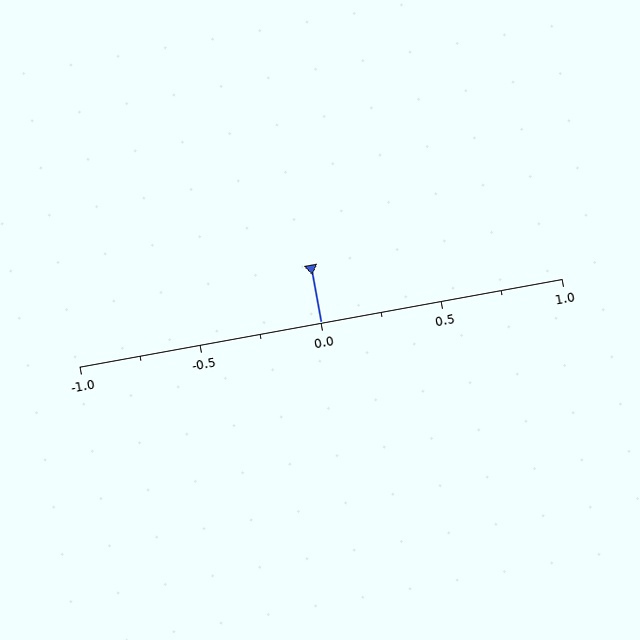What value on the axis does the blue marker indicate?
The marker indicates approximately 0.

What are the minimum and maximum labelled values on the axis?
The axis runs from -1.0 to 1.0.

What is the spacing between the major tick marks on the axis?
The major ticks are spaced 0.5 apart.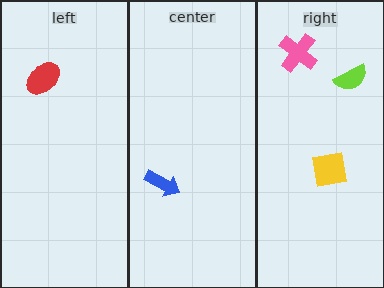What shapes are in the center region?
The blue arrow.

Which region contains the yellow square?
The right region.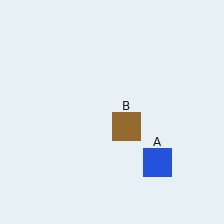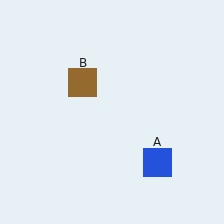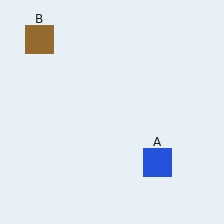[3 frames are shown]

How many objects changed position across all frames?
1 object changed position: brown square (object B).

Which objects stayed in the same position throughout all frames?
Blue square (object A) remained stationary.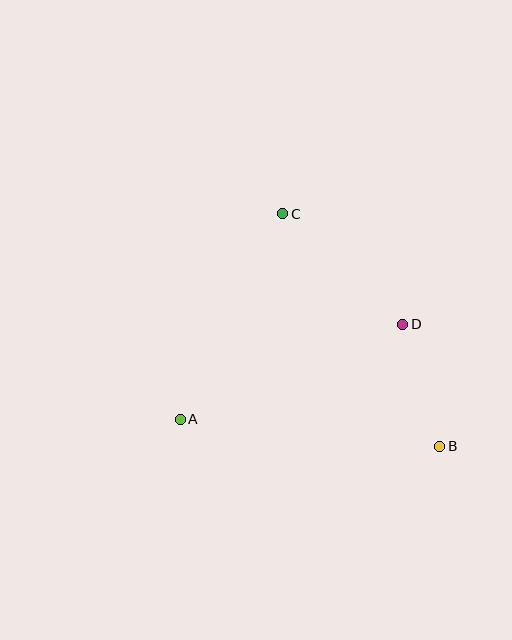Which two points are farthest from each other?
Points B and C are farthest from each other.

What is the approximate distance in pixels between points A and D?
The distance between A and D is approximately 242 pixels.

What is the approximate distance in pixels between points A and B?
The distance between A and B is approximately 261 pixels.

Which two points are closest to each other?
Points B and D are closest to each other.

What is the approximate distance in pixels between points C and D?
The distance between C and D is approximately 163 pixels.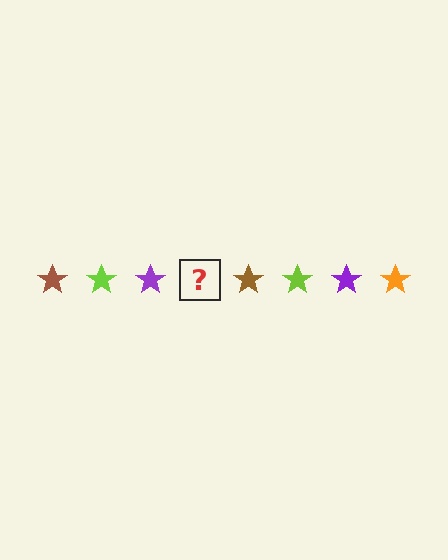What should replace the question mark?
The question mark should be replaced with an orange star.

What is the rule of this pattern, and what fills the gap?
The rule is that the pattern cycles through brown, lime, purple, orange stars. The gap should be filled with an orange star.